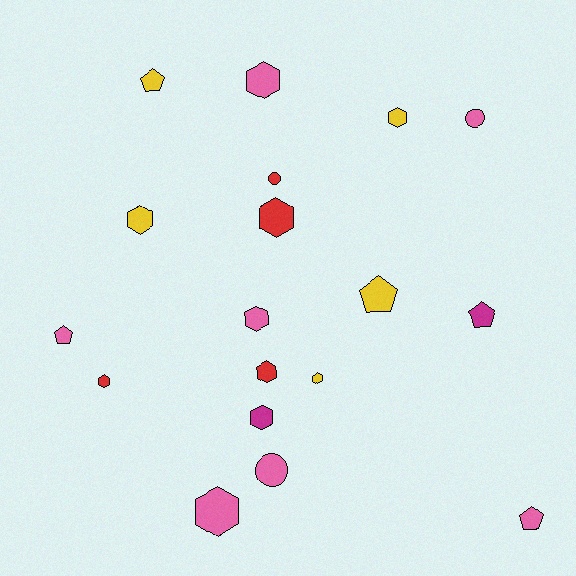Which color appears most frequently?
Pink, with 7 objects.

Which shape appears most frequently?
Hexagon, with 10 objects.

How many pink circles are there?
There are 2 pink circles.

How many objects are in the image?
There are 18 objects.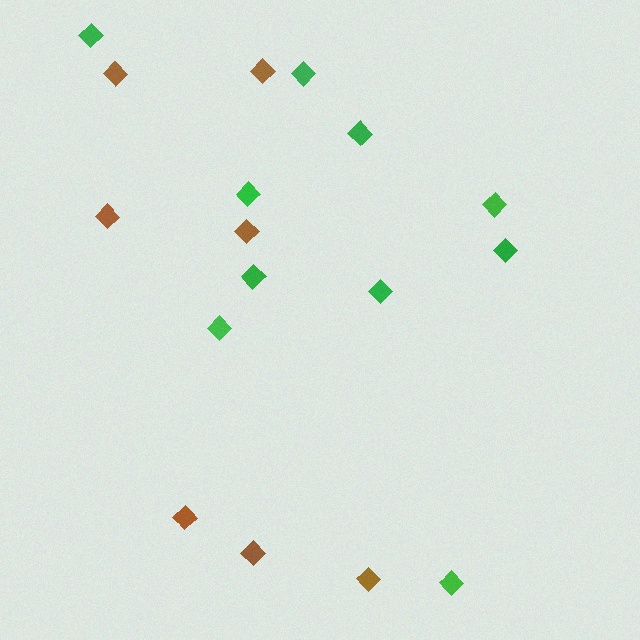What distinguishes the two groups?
There are 2 groups: one group of green diamonds (10) and one group of brown diamonds (7).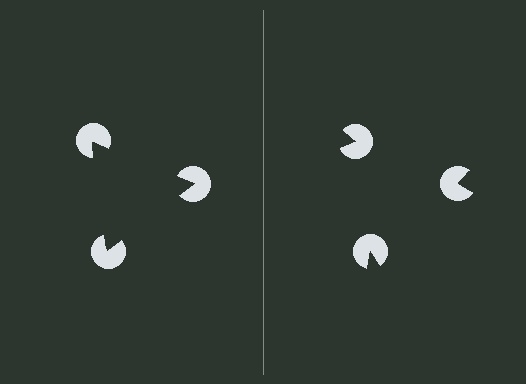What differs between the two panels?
The pac-man discs are positioned identically on both sides; only the wedge orientations differ. On the left they align to a triangle; on the right they are misaligned.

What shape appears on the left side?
An illusory triangle.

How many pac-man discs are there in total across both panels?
6 — 3 on each side.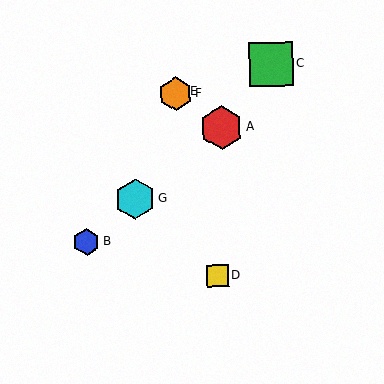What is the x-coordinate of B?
Object B is at x≈86.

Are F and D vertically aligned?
No, F is at x≈176 and D is at x≈218.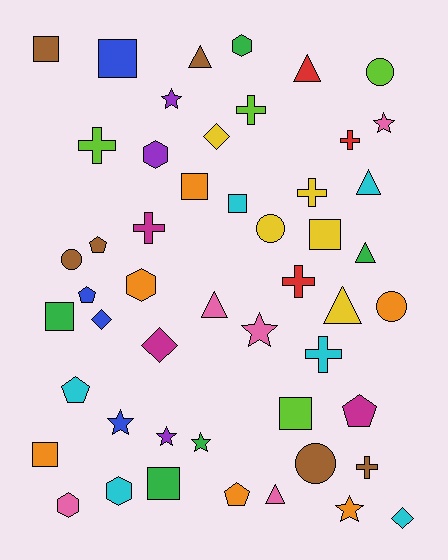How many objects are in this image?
There are 50 objects.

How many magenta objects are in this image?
There are 3 magenta objects.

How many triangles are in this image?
There are 7 triangles.